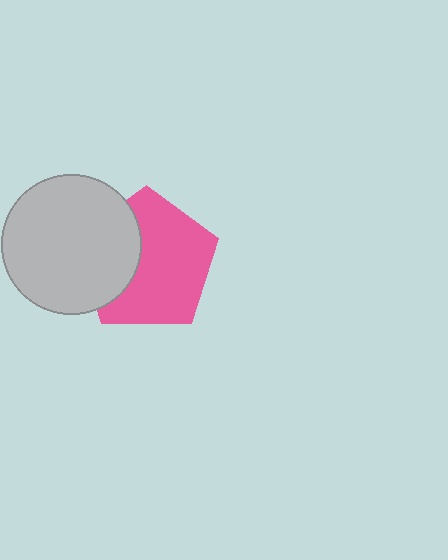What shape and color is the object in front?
The object in front is a light gray circle.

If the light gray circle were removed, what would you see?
You would see the complete pink pentagon.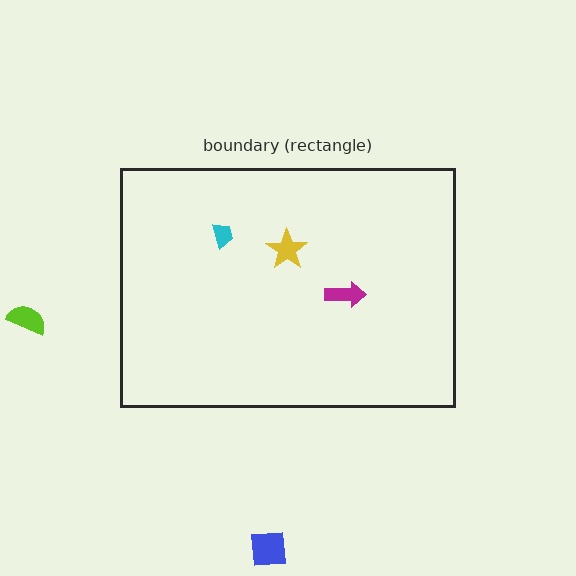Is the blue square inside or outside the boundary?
Outside.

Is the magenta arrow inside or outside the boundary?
Inside.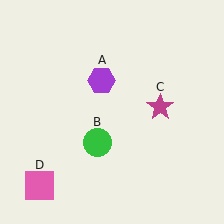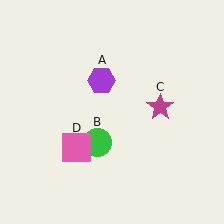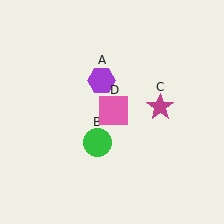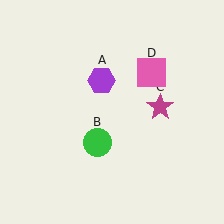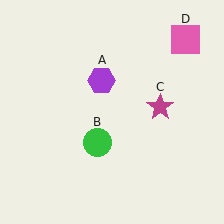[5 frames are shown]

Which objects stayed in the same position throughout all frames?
Purple hexagon (object A) and green circle (object B) and magenta star (object C) remained stationary.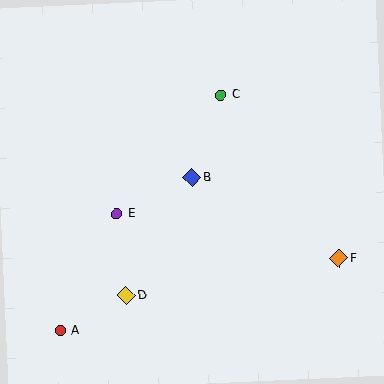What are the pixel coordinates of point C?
Point C is at (220, 95).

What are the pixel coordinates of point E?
Point E is at (117, 214).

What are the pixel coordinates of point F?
Point F is at (339, 258).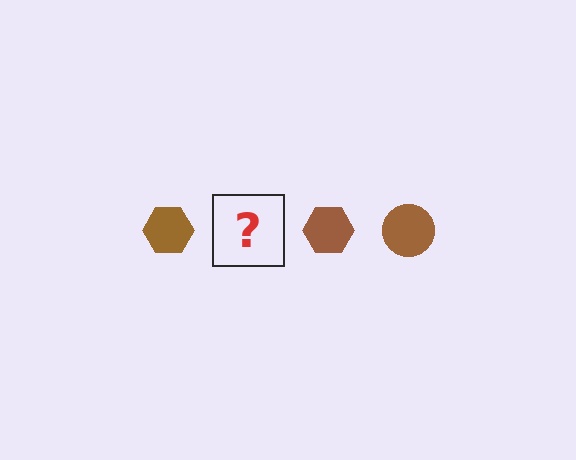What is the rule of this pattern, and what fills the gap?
The rule is that the pattern cycles through hexagon, circle shapes in brown. The gap should be filled with a brown circle.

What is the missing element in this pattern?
The missing element is a brown circle.